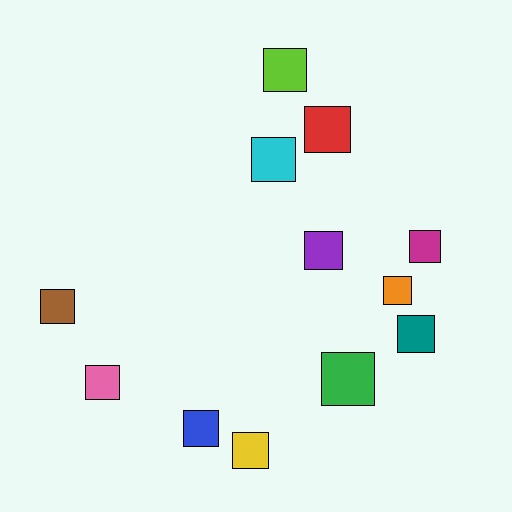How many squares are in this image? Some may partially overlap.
There are 12 squares.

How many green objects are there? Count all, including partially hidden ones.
There is 1 green object.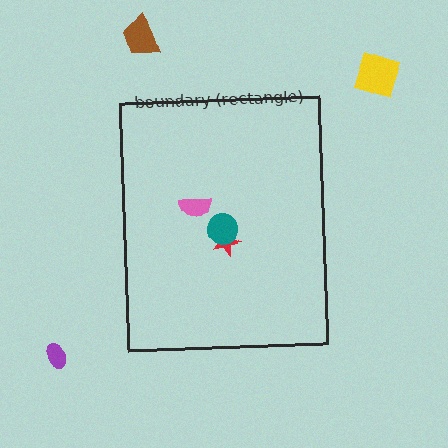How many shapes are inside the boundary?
3 inside, 3 outside.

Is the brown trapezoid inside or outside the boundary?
Outside.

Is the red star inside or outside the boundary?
Inside.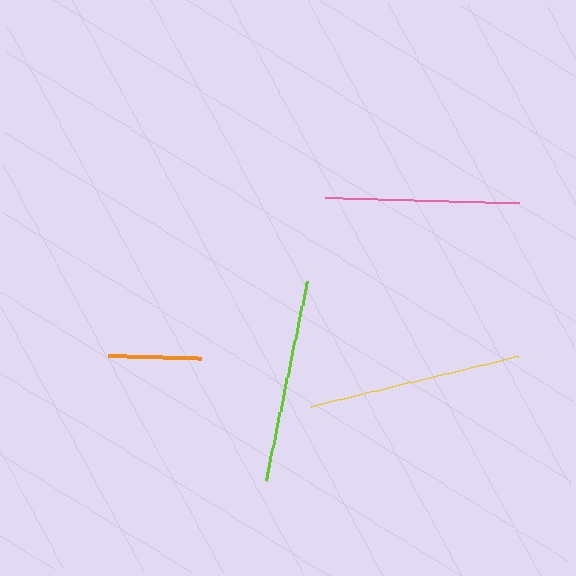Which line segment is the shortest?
The orange line is the shortest at approximately 93 pixels.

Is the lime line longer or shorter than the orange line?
The lime line is longer than the orange line.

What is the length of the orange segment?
The orange segment is approximately 93 pixels long.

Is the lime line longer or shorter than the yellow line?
The yellow line is longer than the lime line.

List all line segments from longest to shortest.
From longest to shortest: yellow, lime, pink, orange.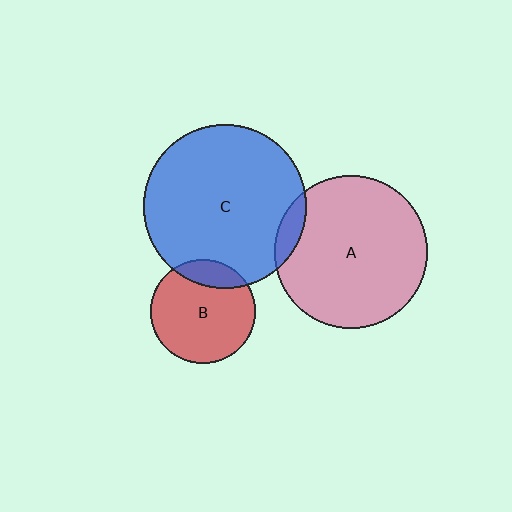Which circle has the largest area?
Circle C (blue).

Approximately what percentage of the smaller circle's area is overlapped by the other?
Approximately 5%.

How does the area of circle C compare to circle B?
Approximately 2.4 times.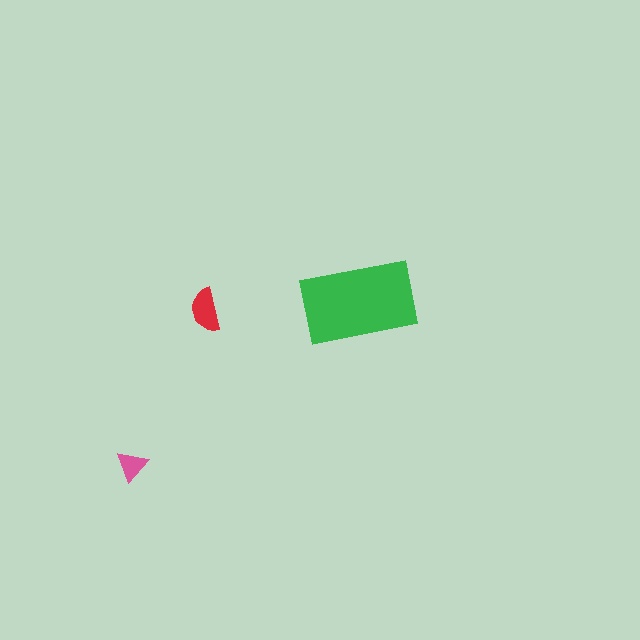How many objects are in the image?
There are 3 objects in the image.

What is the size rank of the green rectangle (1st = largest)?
1st.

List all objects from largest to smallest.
The green rectangle, the red semicircle, the pink triangle.